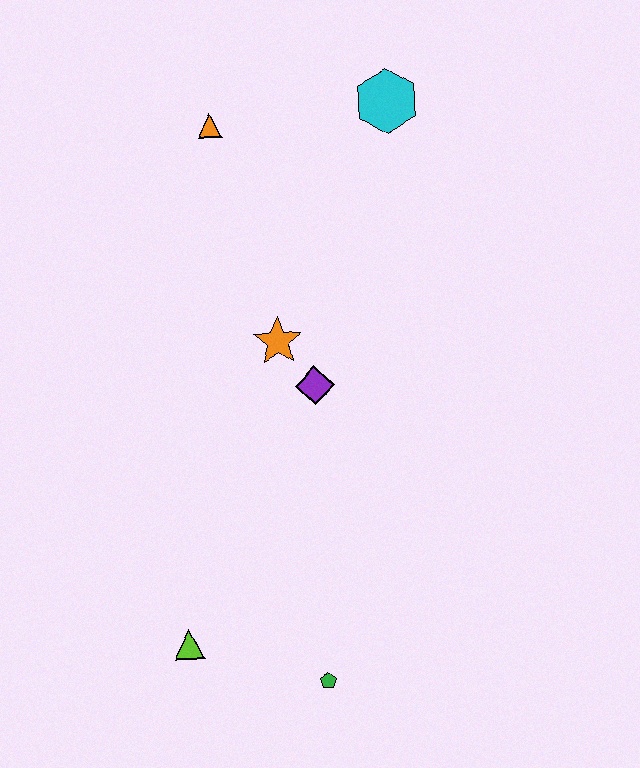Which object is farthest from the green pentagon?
The cyan hexagon is farthest from the green pentagon.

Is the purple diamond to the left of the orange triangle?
No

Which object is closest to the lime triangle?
The green pentagon is closest to the lime triangle.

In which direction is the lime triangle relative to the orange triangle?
The lime triangle is below the orange triangle.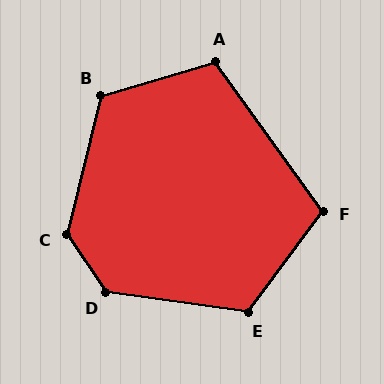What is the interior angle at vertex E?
Approximately 119 degrees (obtuse).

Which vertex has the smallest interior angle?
F, at approximately 108 degrees.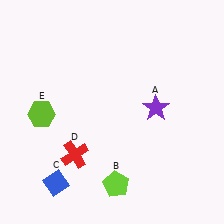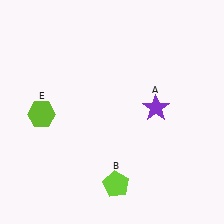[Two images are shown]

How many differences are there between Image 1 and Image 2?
There are 2 differences between the two images.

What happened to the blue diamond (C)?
The blue diamond (C) was removed in Image 2. It was in the bottom-left area of Image 1.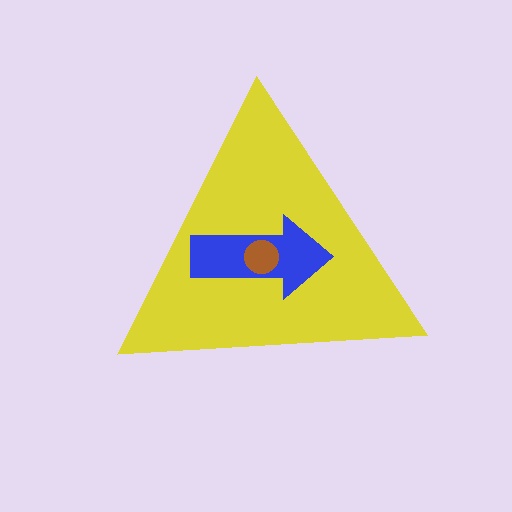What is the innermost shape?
The brown circle.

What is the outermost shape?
The yellow triangle.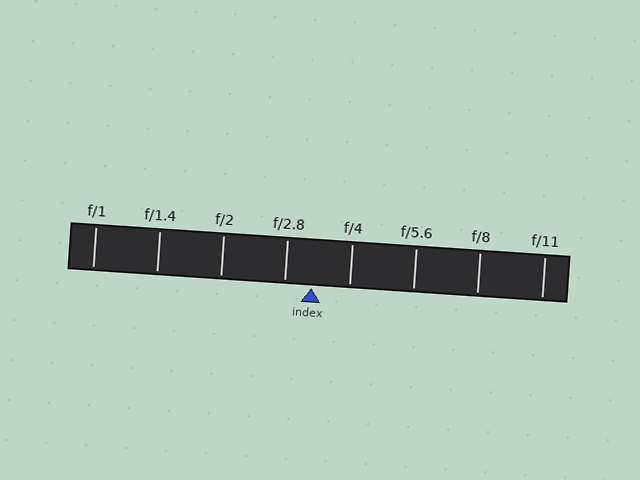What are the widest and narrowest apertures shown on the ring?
The widest aperture shown is f/1 and the narrowest is f/11.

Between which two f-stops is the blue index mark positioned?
The index mark is between f/2.8 and f/4.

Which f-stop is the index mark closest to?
The index mark is closest to f/2.8.